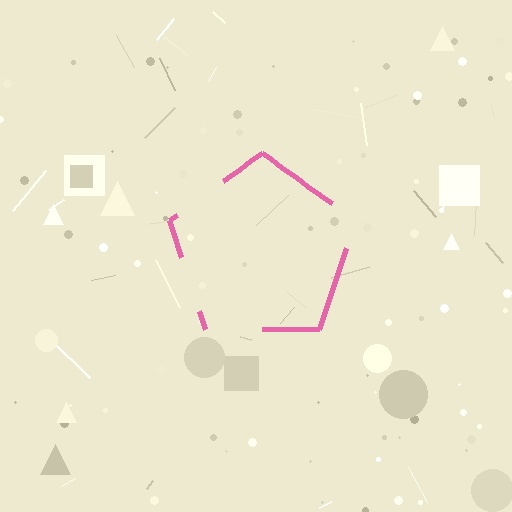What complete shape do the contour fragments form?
The contour fragments form a pentagon.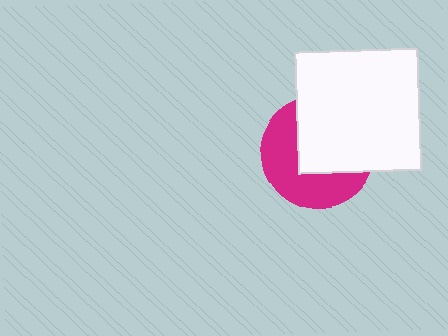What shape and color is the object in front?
The object in front is a white square.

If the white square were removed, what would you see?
You would see the complete magenta circle.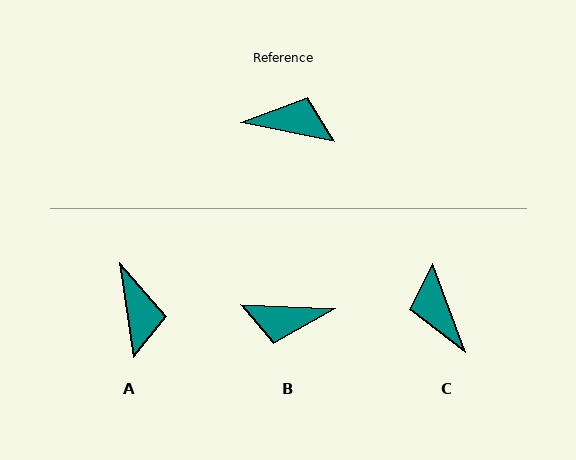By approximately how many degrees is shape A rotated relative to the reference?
Approximately 70 degrees clockwise.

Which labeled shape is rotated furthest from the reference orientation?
B, about 172 degrees away.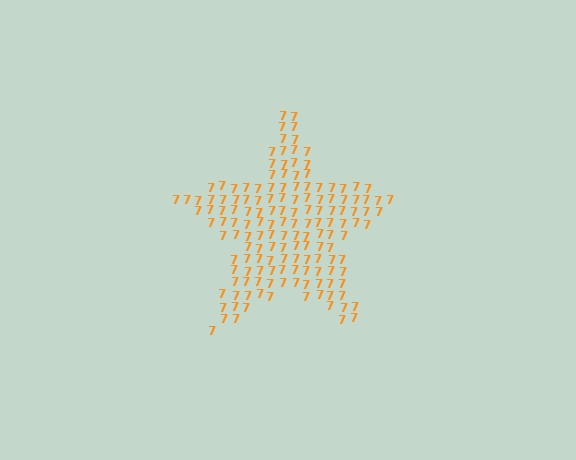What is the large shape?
The large shape is a star.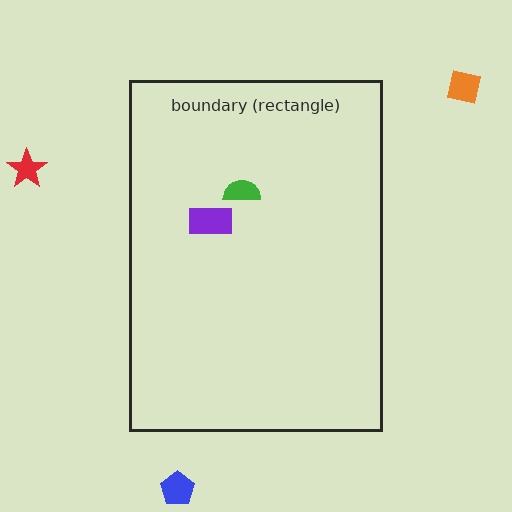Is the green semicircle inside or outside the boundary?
Inside.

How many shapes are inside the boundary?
2 inside, 3 outside.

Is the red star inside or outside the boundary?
Outside.